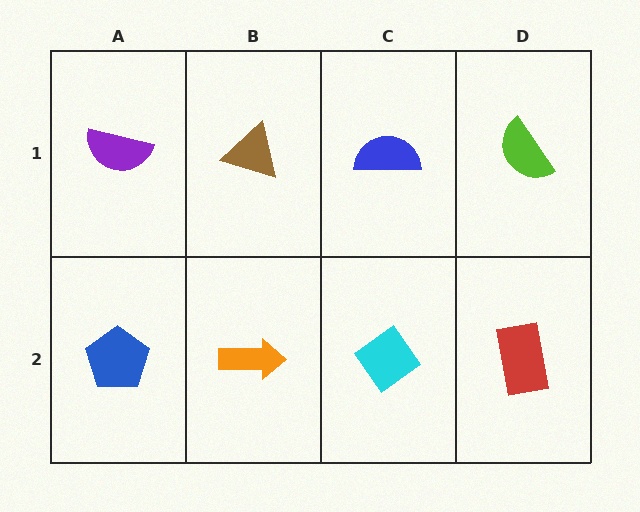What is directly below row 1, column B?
An orange arrow.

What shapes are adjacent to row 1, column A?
A blue pentagon (row 2, column A), a brown triangle (row 1, column B).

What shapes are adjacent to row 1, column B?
An orange arrow (row 2, column B), a purple semicircle (row 1, column A), a blue semicircle (row 1, column C).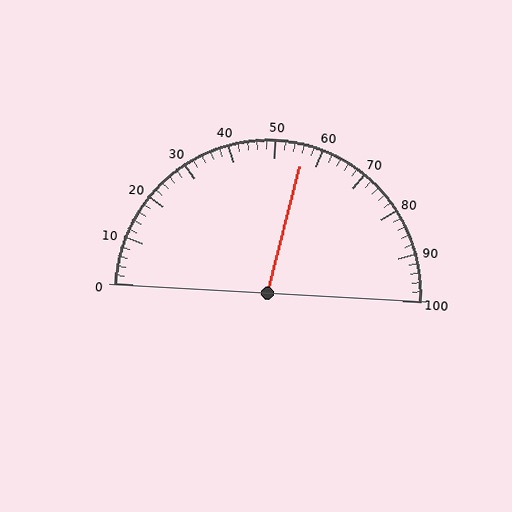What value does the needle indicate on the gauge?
The needle indicates approximately 56.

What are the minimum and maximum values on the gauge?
The gauge ranges from 0 to 100.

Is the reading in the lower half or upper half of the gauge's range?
The reading is in the upper half of the range (0 to 100).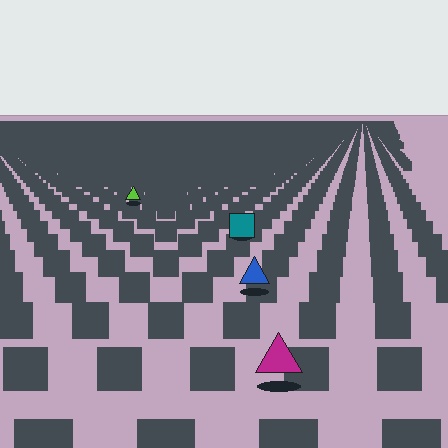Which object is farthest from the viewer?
The lime triangle is farthest from the viewer. It appears smaller and the ground texture around it is denser.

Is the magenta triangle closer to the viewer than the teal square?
Yes. The magenta triangle is closer — you can tell from the texture gradient: the ground texture is coarser near it.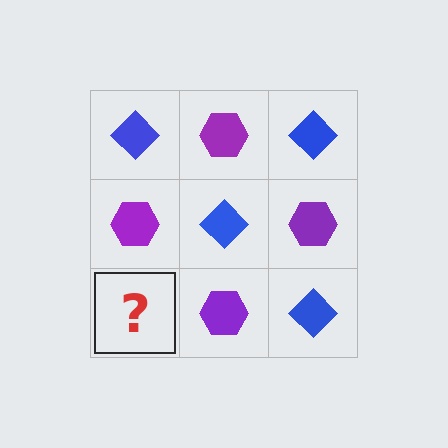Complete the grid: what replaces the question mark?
The question mark should be replaced with a blue diamond.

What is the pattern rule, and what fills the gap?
The rule is that it alternates blue diamond and purple hexagon in a checkerboard pattern. The gap should be filled with a blue diamond.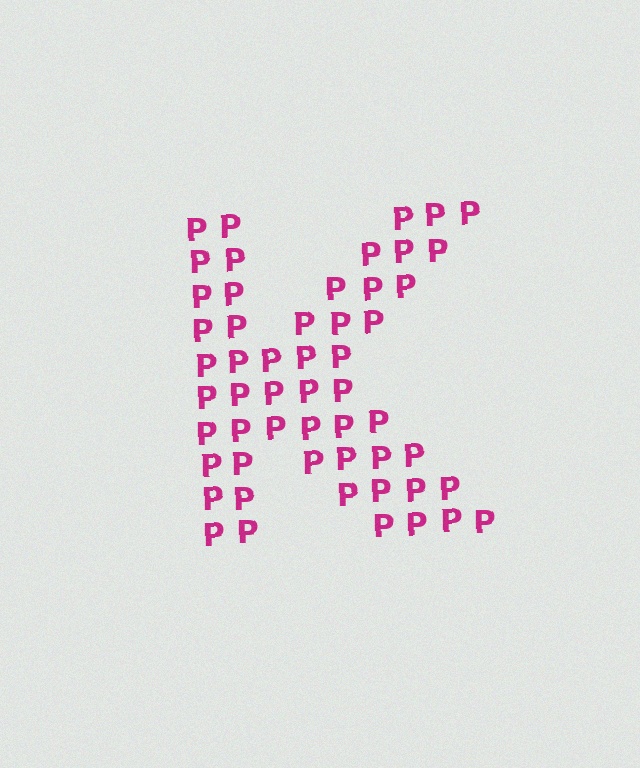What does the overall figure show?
The overall figure shows the letter K.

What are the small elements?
The small elements are letter P's.